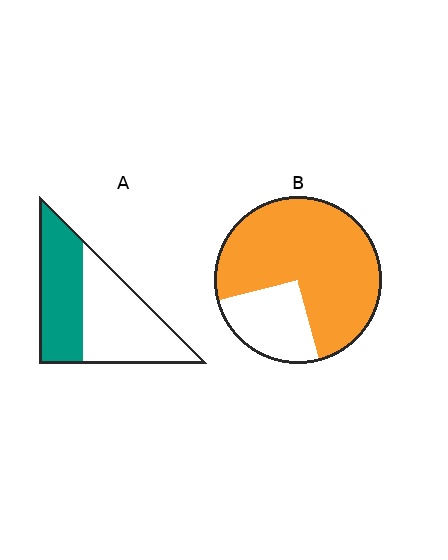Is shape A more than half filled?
No.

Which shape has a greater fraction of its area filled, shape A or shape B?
Shape B.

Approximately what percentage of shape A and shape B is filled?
A is approximately 45% and B is approximately 75%.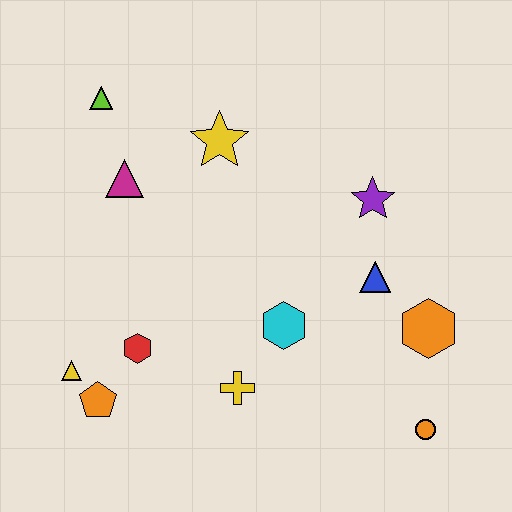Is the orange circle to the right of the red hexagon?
Yes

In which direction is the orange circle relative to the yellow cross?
The orange circle is to the right of the yellow cross.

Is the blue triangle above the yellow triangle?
Yes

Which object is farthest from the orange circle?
The lime triangle is farthest from the orange circle.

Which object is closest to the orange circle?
The orange hexagon is closest to the orange circle.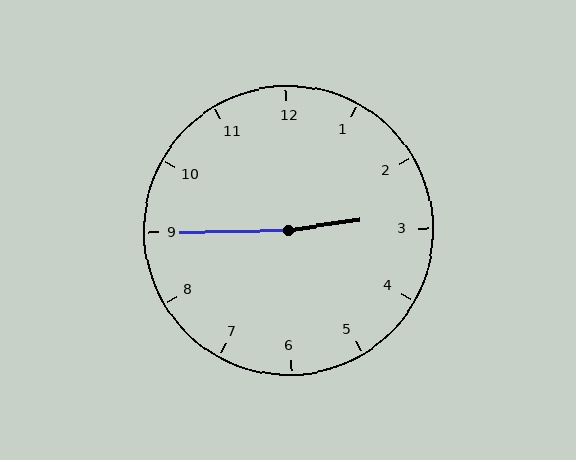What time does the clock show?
2:45.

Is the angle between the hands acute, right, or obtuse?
It is obtuse.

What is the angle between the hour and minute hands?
Approximately 172 degrees.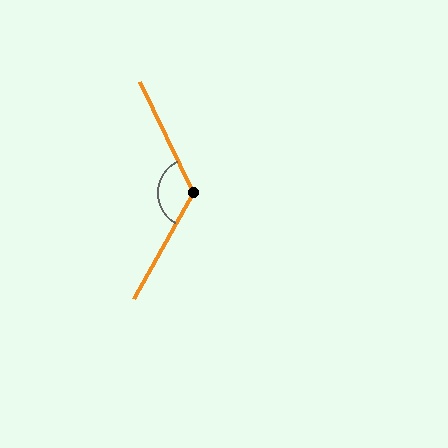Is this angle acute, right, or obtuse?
It is obtuse.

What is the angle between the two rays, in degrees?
Approximately 125 degrees.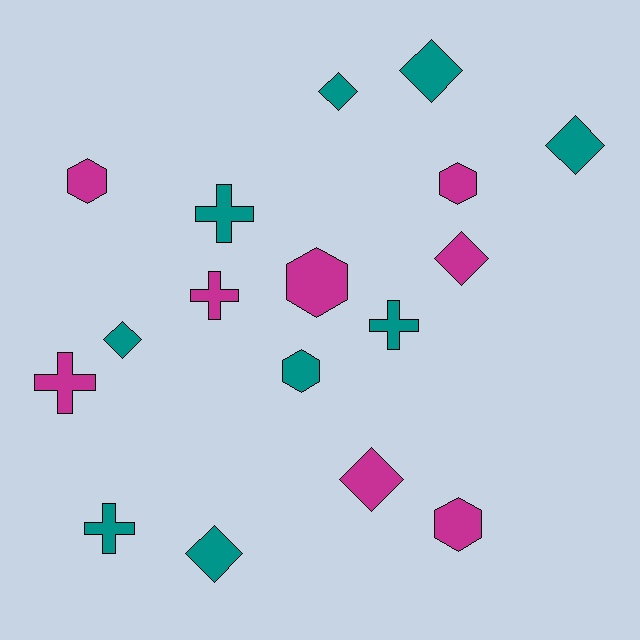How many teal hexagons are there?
There is 1 teal hexagon.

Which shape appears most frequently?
Diamond, with 7 objects.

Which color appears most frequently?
Teal, with 9 objects.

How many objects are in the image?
There are 17 objects.